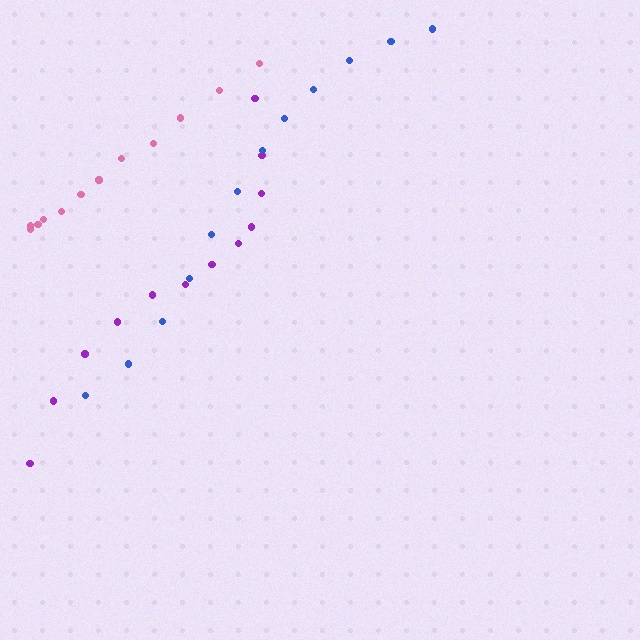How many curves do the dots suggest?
There are 3 distinct paths.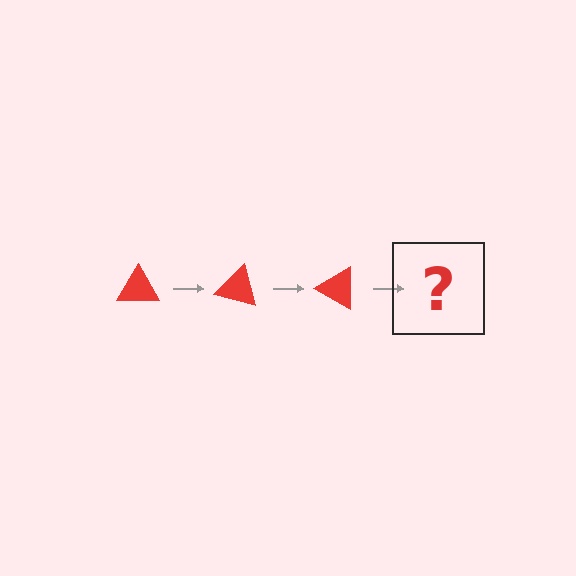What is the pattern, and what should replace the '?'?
The pattern is that the triangle rotates 15 degrees each step. The '?' should be a red triangle rotated 45 degrees.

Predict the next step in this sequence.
The next step is a red triangle rotated 45 degrees.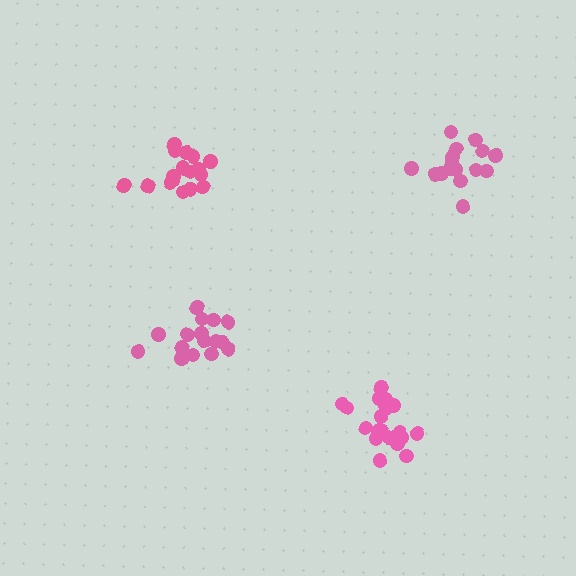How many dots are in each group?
Group 1: 17 dots, Group 2: 18 dots, Group 3: 20 dots, Group 4: 17 dots (72 total).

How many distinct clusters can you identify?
There are 4 distinct clusters.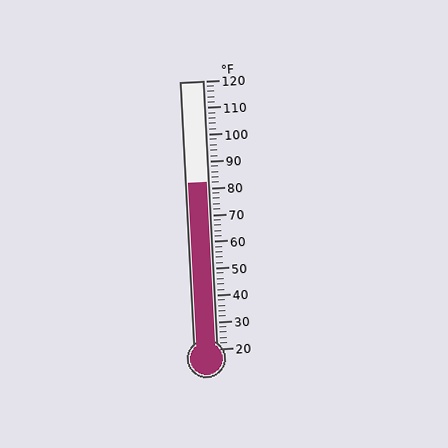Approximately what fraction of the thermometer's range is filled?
The thermometer is filled to approximately 60% of its range.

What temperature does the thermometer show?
The thermometer shows approximately 82°F.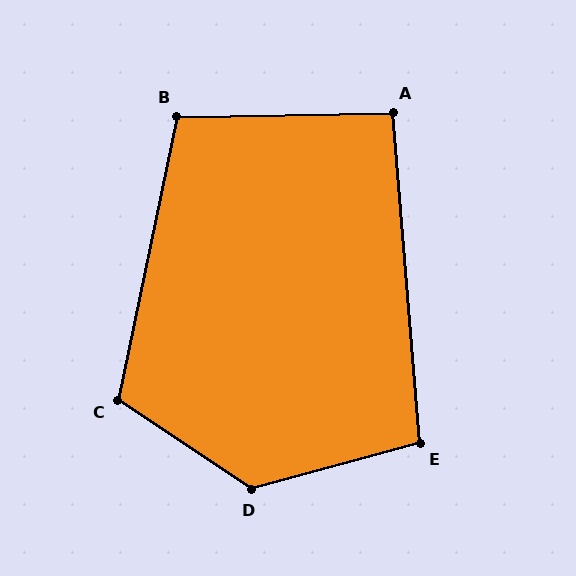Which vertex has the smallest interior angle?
A, at approximately 94 degrees.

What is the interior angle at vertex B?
Approximately 103 degrees (obtuse).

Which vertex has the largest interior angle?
D, at approximately 131 degrees.